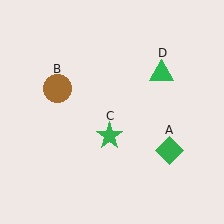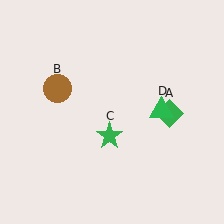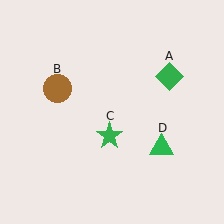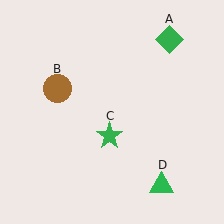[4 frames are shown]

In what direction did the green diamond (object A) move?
The green diamond (object A) moved up.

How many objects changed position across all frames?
2 objects changed position: green diamond (object A), green triangle (object D).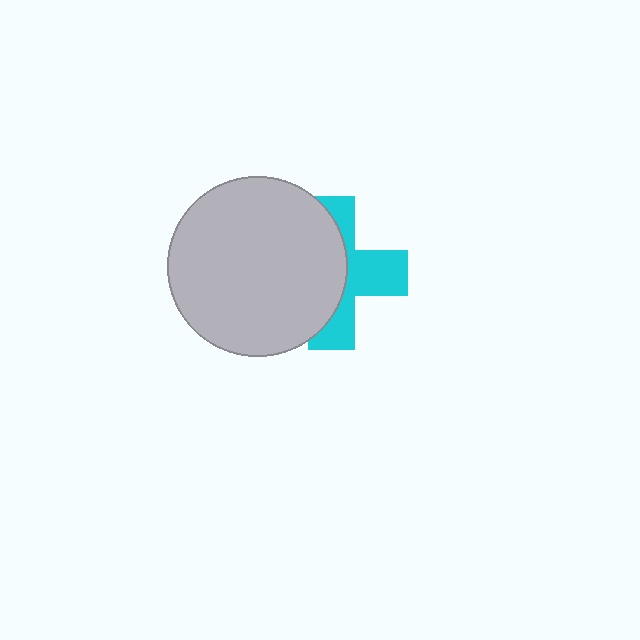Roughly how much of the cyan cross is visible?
About half of it is visible (roughly 45%).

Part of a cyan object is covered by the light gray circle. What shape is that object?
It is a cross.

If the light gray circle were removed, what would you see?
You would see the complete cyan cross.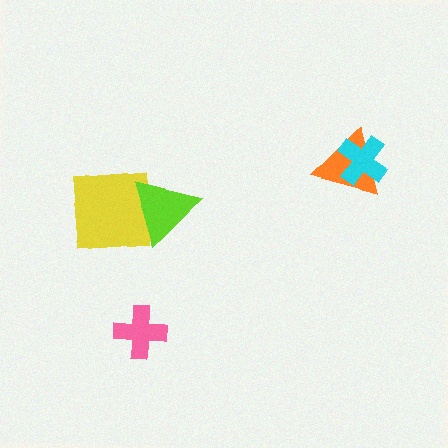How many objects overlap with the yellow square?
1 object overlaps with the yellow square.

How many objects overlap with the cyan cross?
1 object overlaps with the cyan cross.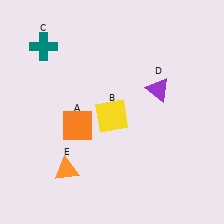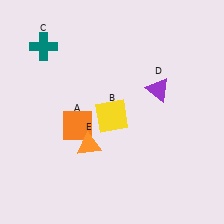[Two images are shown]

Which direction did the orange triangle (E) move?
The orange triangle (E) moved up.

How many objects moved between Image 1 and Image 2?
1 object moved between the two images.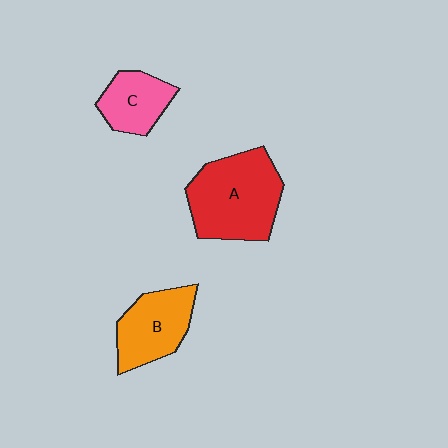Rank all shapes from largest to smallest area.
From largest to smallest: A (red), B (orange), C (pink).